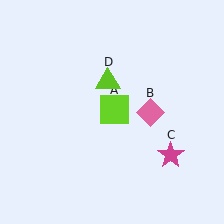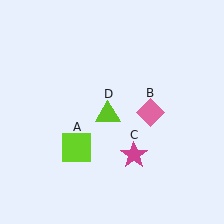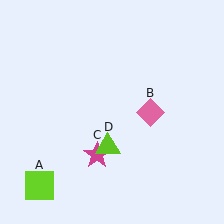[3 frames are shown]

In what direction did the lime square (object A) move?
The lime square (object A) moved down and to the left.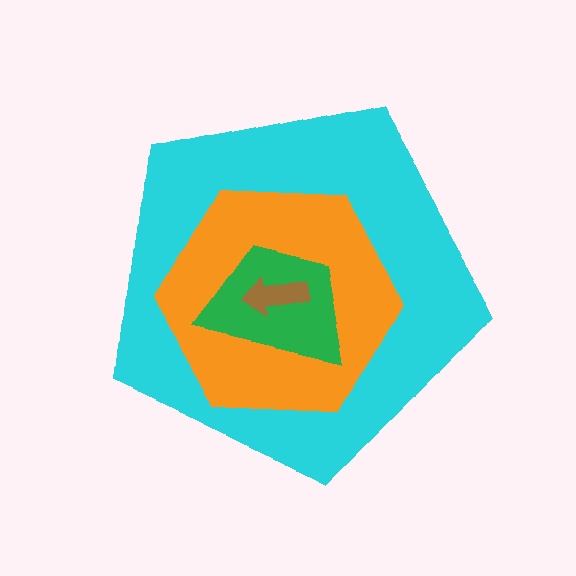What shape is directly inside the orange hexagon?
The green trapezoid.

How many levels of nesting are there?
4.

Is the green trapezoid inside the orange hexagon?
Yes.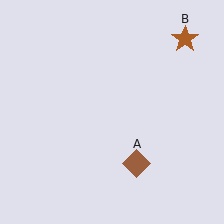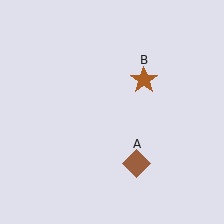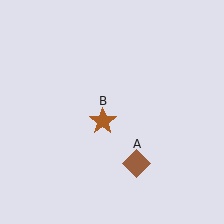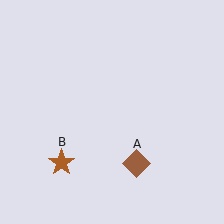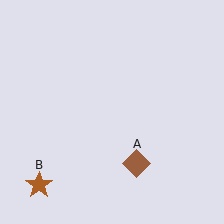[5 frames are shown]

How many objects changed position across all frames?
1 object changed position: brown star (object B).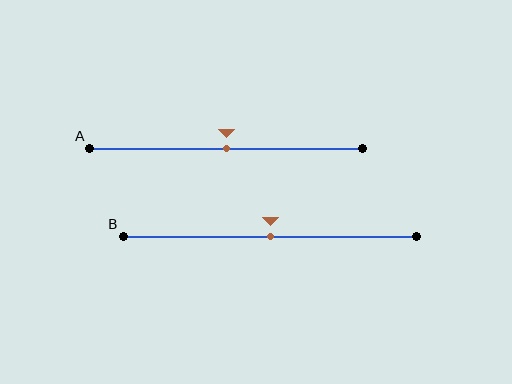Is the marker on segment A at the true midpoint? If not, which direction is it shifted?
Yes, the marker on segment A is at the true midpoint.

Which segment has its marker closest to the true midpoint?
Segment A has its marker closest to the true midpoint.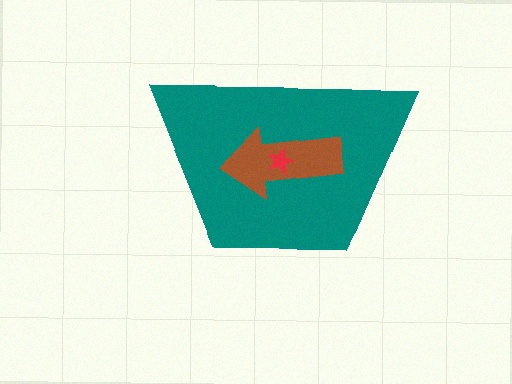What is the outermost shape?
The teal trapezoid.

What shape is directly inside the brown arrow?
The red star.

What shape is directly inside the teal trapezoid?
The brown arrow.